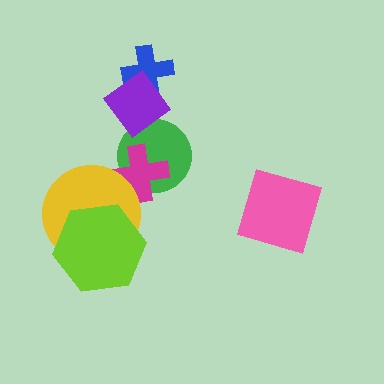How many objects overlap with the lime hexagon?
1 object overlaps with the lime hexagon.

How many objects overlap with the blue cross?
1 object overlaps with the blue cross.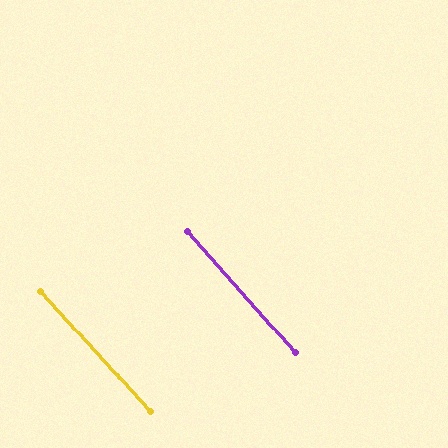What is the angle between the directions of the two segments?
Approximately 1 degree.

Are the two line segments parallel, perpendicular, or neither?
Parallel — their directions differ by only 0.7°.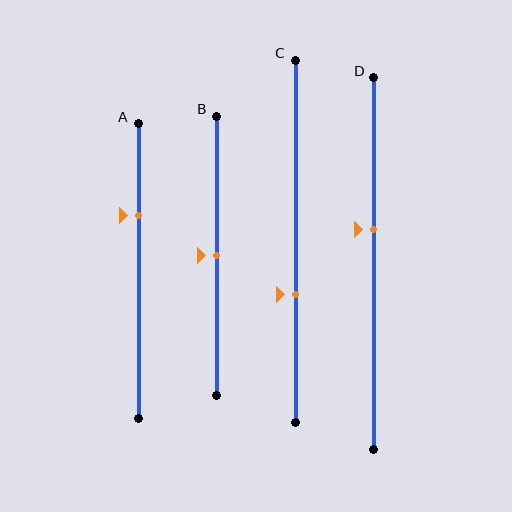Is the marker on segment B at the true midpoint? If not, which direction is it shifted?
Yes, the marker on segment B is at the true midpoint.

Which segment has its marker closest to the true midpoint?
Segment B has its marker closest to the true midpoint.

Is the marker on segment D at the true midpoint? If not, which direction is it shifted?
No, the marker on segment D is shifted upward by about 9% of the segment length.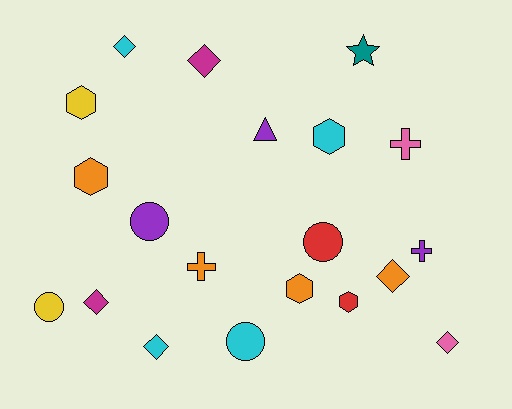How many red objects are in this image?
There are 2 red objects.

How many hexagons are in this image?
There are 5 hexagons.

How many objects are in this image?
There are 20 objects.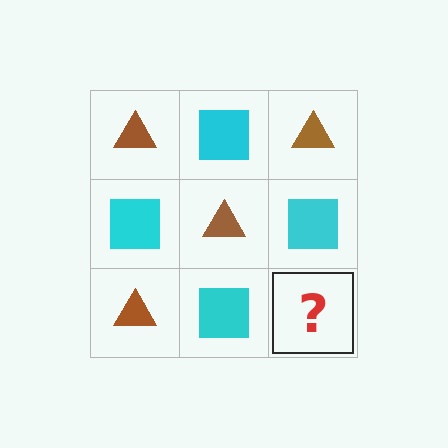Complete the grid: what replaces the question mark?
The question mark should be replaced with a brown triangle.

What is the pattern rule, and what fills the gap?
The rule is that it alternates brown triangle and cyan square in a checkerboard pattern. The gap should be filled with a brown triangle.